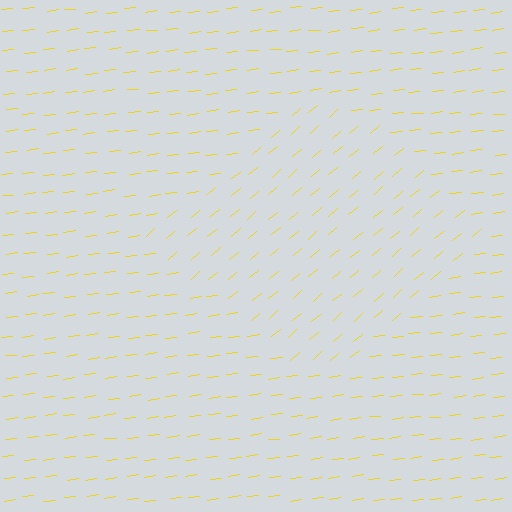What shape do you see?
I see a diamond.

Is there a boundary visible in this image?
Yes, there is a texture boundary formed by a change in line orientation.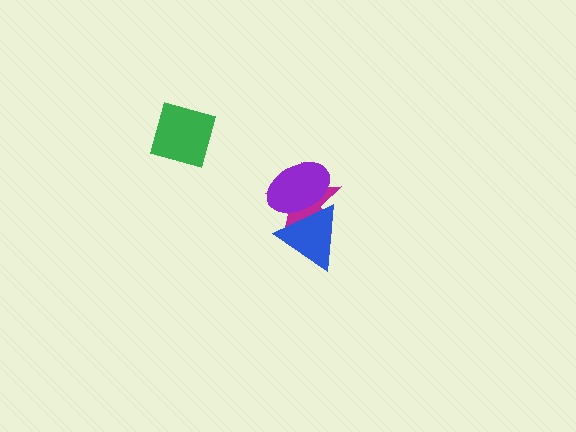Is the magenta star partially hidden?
Yes, it is partially covered by another shape.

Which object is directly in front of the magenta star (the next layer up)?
The blue triangle is directly in front of the magenta star.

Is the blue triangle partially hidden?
Yes, it is partially covered by another shape.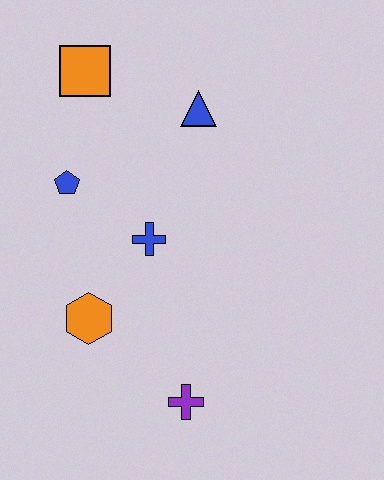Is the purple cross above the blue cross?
No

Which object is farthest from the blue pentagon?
The purple cross is farthest from the blue pentagon.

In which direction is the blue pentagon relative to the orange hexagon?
The blue pentagon is above the orange hexagon.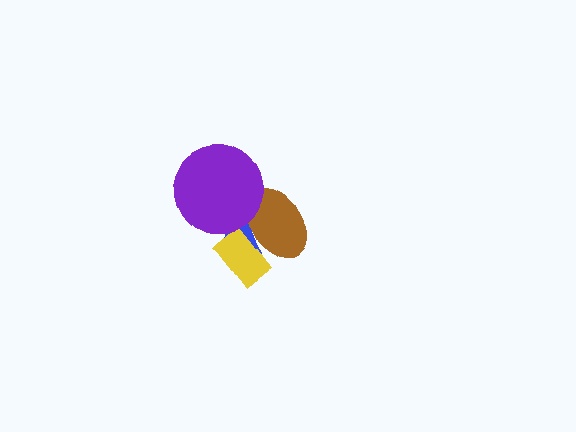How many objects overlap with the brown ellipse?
3 objects overlap with the brown ellipse.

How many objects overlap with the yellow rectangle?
2 objects overlap with the yellow rectangle.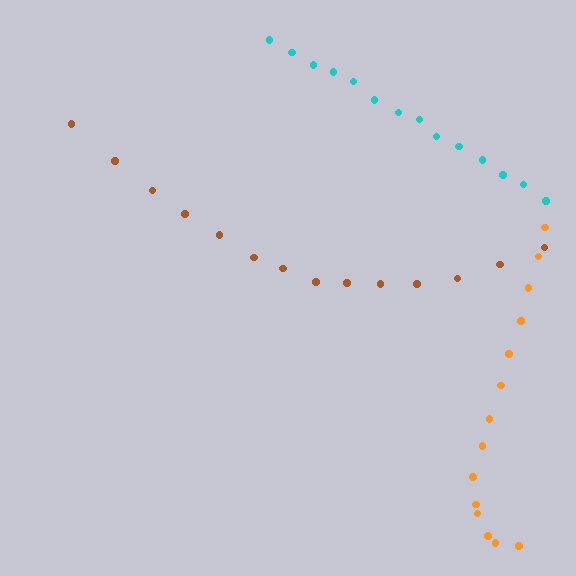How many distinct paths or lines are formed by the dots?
There are 3 distinct paths.